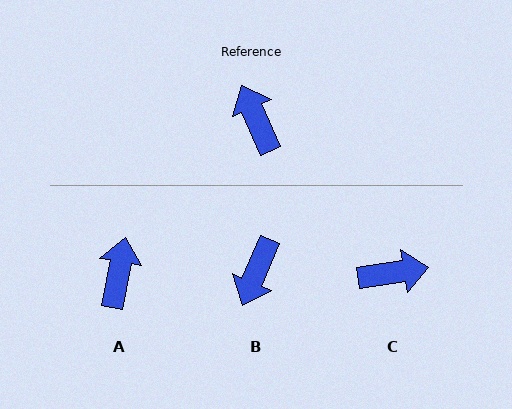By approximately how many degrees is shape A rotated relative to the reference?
Approximately 34 degrees clockwise.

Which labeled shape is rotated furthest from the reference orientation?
B, about 133 degrees away.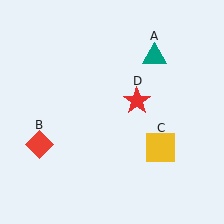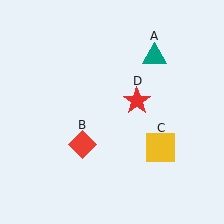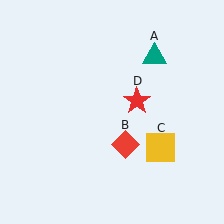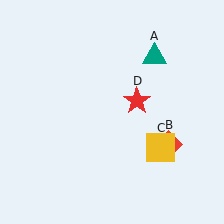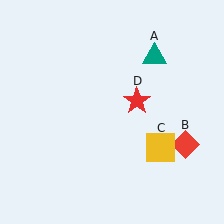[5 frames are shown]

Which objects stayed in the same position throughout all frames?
Teal triangle (object A) and yellow square (object C) and red star (object D) remained stationary.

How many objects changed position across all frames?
1 object changed position: red diamond (object B).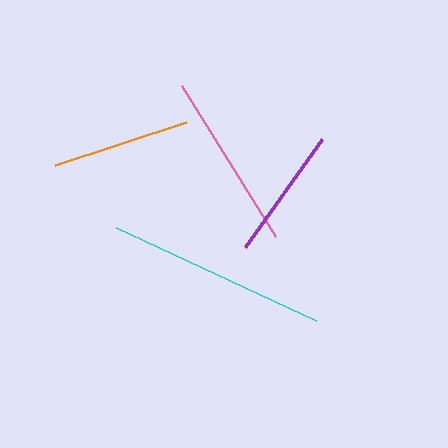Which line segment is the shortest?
The purple line is the shortest at approximately 132 pixels.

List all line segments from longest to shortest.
From longest to shortest: cyan, pink, orange, purple.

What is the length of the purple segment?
The purple segment is approximately 132 pixels long.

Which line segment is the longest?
The cyan line is the longest at approximately 221 pixels.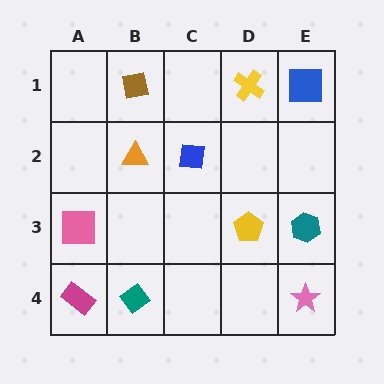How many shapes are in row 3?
3 shapes.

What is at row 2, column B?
An orange triangle.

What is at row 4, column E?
A pink star.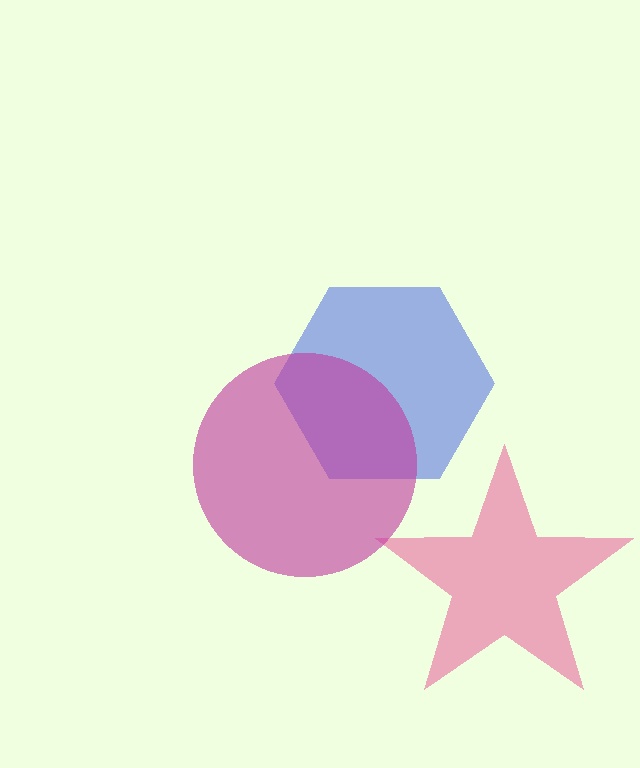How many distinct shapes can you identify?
There are 3 distinct shapes: a blue hexagon, a pink star, a magenta circle.